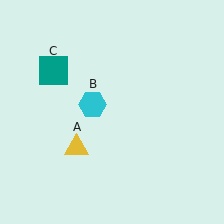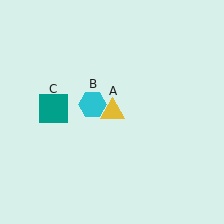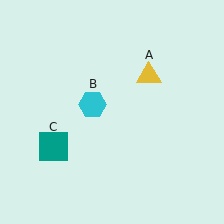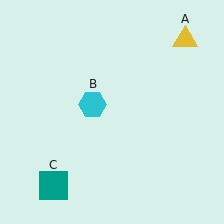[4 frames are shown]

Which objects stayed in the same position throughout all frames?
Cyan hexagon (object B) remained stationary.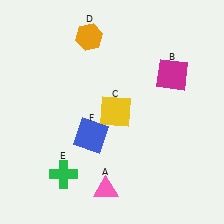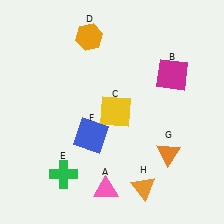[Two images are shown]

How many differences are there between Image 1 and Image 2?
There are 2 differences between the two images.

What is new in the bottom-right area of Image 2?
An orange triangle (G) was added in the bottom-right area of Image 2.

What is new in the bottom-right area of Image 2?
An orange triangle (H) was added in the bottom-right area of Image 2.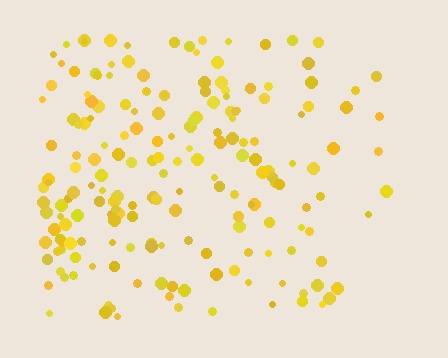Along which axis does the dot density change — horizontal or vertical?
Horizontal.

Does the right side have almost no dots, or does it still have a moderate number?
Still a moderate number, just noticeably fewer than the left.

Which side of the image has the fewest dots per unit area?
The right.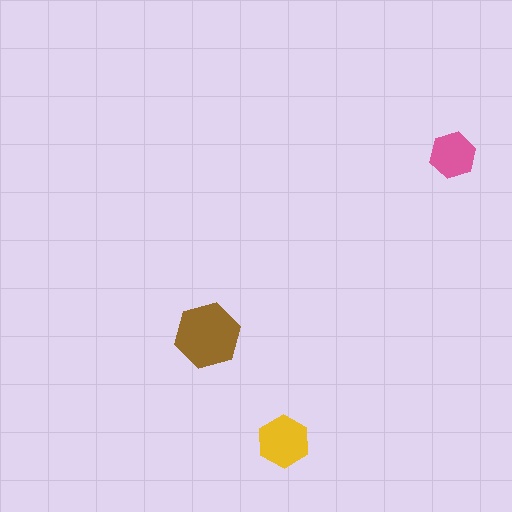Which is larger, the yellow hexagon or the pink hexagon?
The yellow one.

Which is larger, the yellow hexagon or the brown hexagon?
The brown one.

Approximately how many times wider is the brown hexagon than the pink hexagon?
About 1.5 times wider.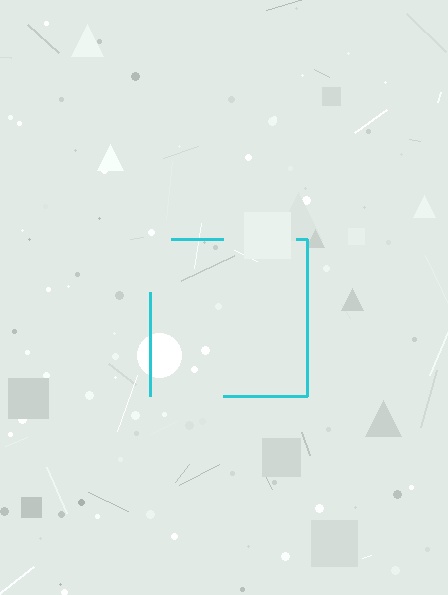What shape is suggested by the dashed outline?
The dashed outline suggests a square.